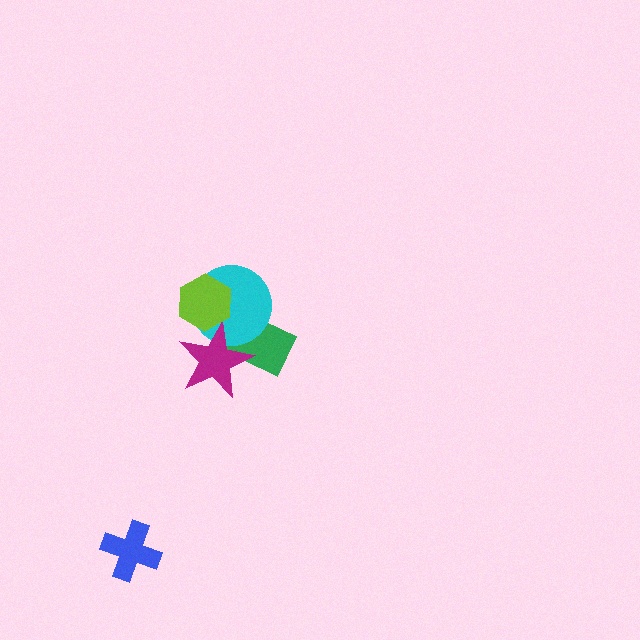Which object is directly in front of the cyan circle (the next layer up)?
The magenta star is directly in front of the cyan circle.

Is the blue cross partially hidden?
No, no other shape covers it.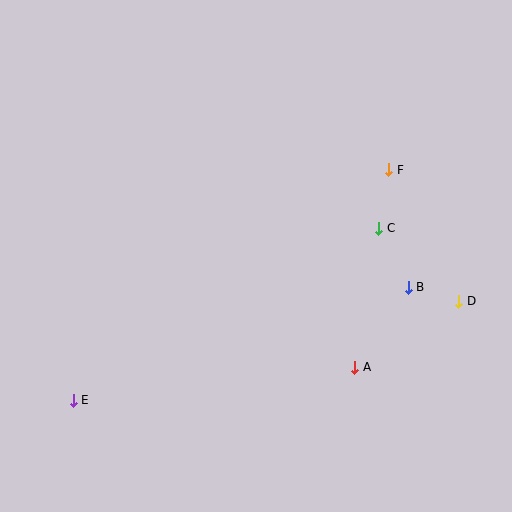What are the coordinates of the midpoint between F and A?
The midpoint between F and A is at (372, 269).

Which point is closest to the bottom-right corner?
Point A is closest to the bottom-right corner.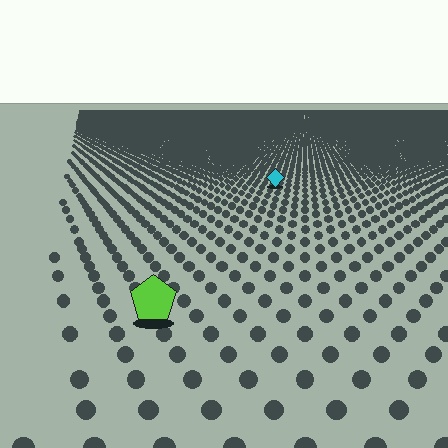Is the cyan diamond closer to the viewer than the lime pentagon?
No. The lime pentagon is closer — you can tell from the texture gradient: the ground texture is coarser near it.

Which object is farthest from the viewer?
The cyan diamond is farthest from the viewer. It appears smaller and the ground texture around it is denser.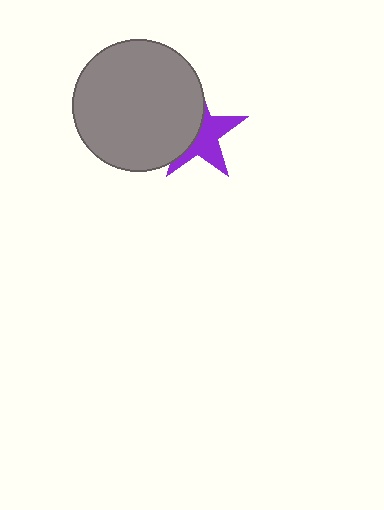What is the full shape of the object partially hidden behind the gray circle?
The partially hidden object is a purple star.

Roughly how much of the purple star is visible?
About half of it is visible (roughly 52%).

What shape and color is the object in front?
The object in front is a gray circle.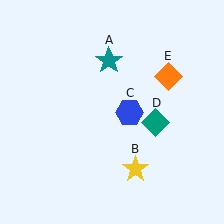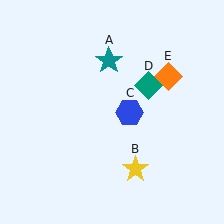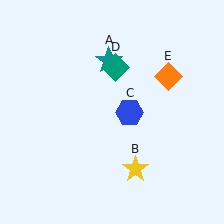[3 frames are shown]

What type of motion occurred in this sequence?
The teal diamond (object D) rotated counterclockwise around the center of the scene.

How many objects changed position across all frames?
1 object changed position: teal diamond (object D).